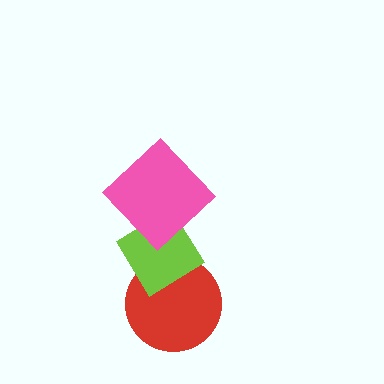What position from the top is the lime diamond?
The lime diamond is 2nd from the top.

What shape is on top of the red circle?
The lime diamond is on top of the red circle.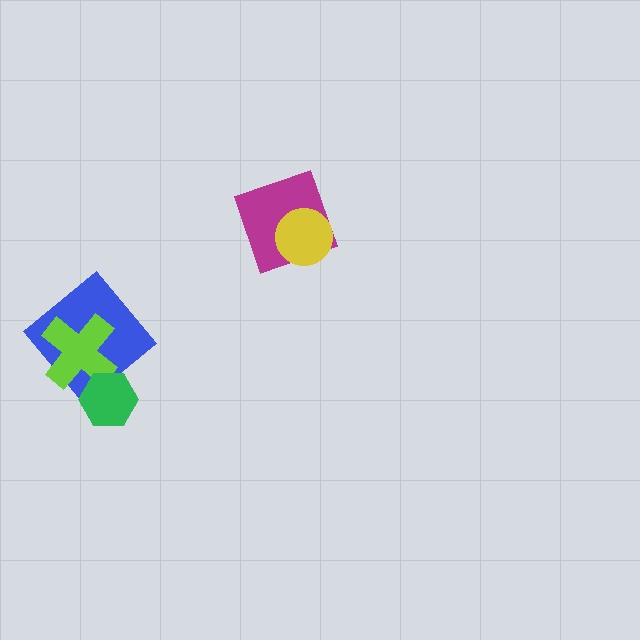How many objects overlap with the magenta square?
1 object overlaps with the magenta square.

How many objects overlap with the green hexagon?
2 objects overlap with the green hexagon.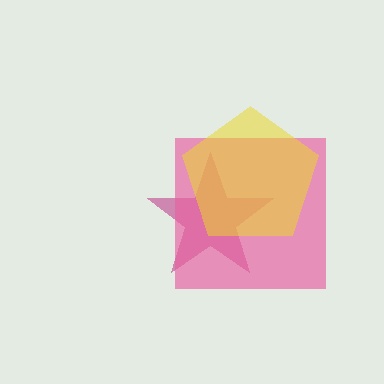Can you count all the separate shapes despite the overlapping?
Yes, there are 3 separate shapes.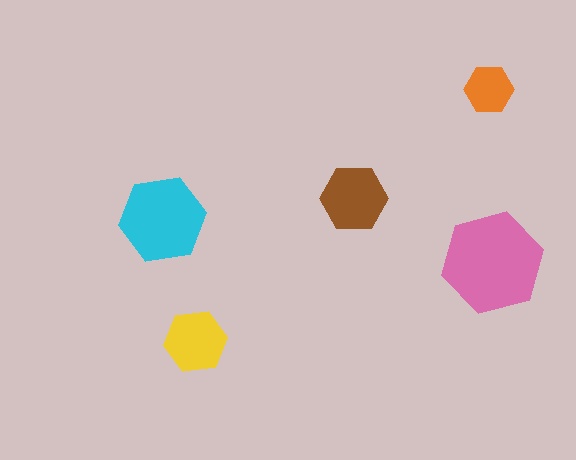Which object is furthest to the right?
The pink hexagon is rightmost.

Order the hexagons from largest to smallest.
the pink one, the cyan one, the brown one, the yellow one, the orange one.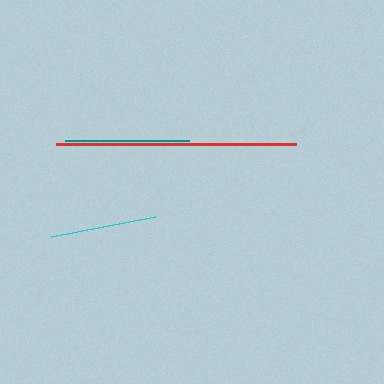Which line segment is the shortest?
The cyan line is the shortest at approximately 106 pixels.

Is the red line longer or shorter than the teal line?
The red line is longer than the teal line.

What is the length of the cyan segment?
The cyan segment is approximately 106 pixels long.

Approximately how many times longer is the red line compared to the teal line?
The red line is approximately 1.9 times the length of the teal line.